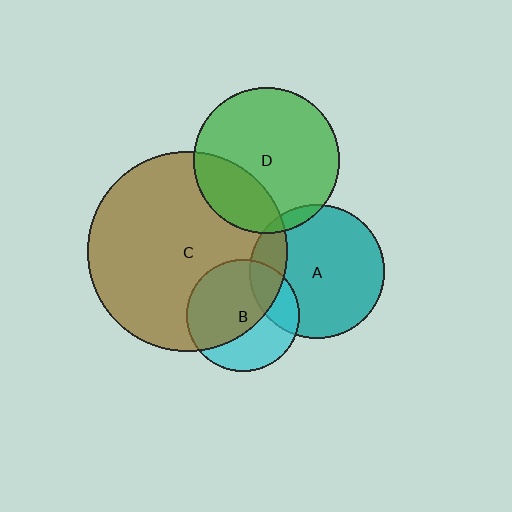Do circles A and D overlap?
Yes.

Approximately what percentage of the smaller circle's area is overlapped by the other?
Approximately 5%.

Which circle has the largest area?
Circle C (brown).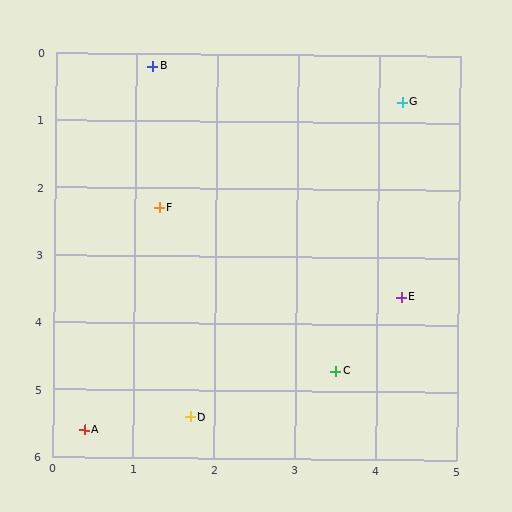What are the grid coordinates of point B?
Point B is at approximately (1.2, 0.2).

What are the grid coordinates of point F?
Point F is at approximately (1.3, 2.3).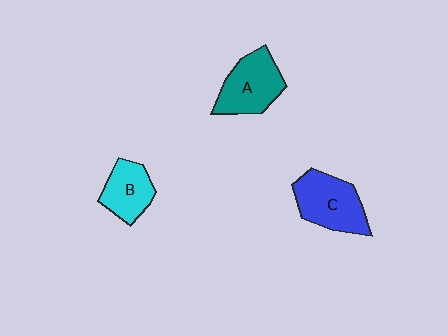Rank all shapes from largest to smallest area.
From largest to smallest: C (blue), A (teal), B (cyan).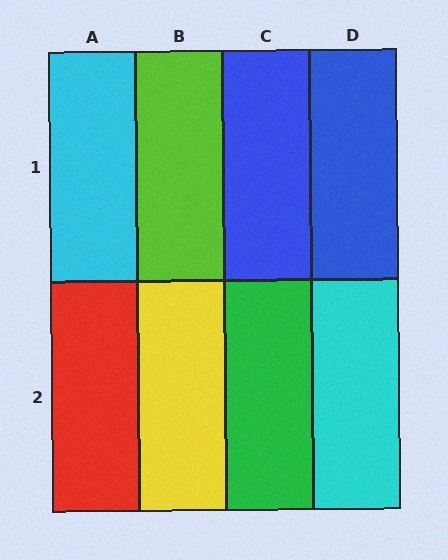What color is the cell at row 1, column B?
Lime.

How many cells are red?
1 cell is red.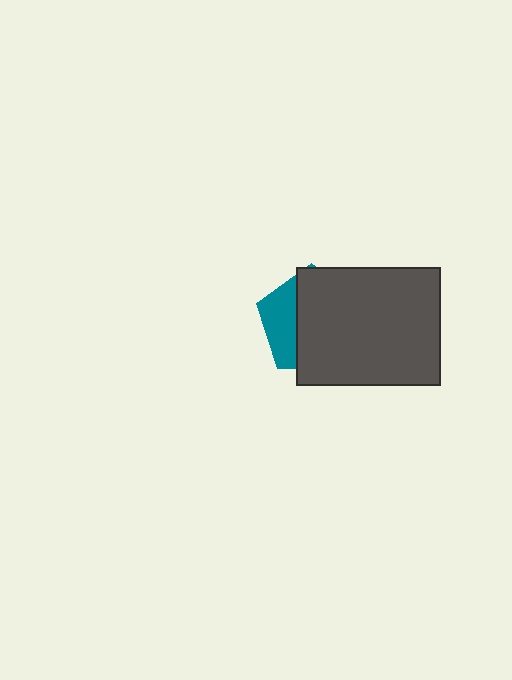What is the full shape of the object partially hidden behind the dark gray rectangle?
The partially hidden object is a teal pentagon.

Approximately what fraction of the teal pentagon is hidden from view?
Roughly 69% of the teal pentagon is hidden behind the dark gray rectangle.